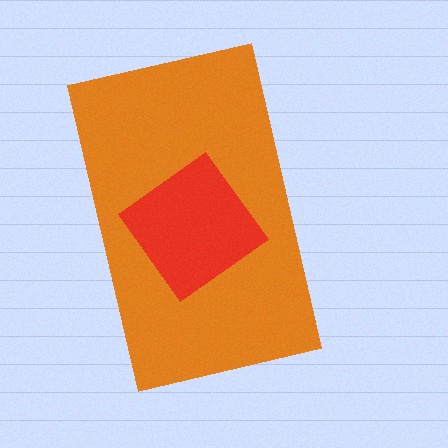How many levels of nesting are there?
2.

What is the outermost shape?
The orange rectangle.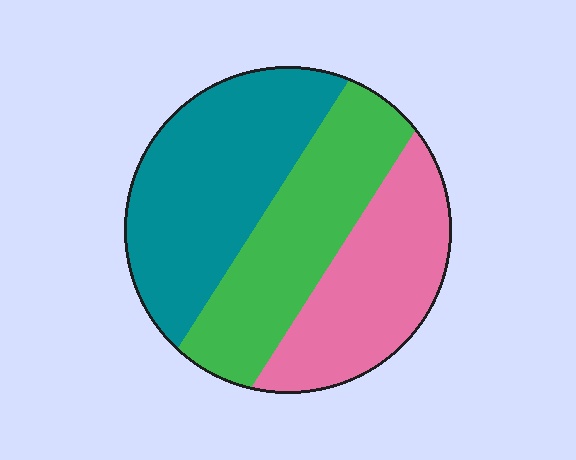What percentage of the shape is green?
Green covers around 30% of the shape.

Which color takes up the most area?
Teal, at roughly 40%.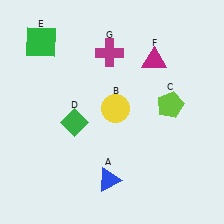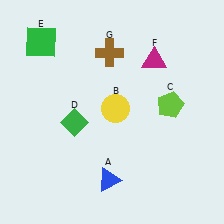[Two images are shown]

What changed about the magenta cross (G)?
In Image 1, G is magenta. In Image 2, it changed to brown.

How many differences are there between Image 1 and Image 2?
There is 1 difference between the two images.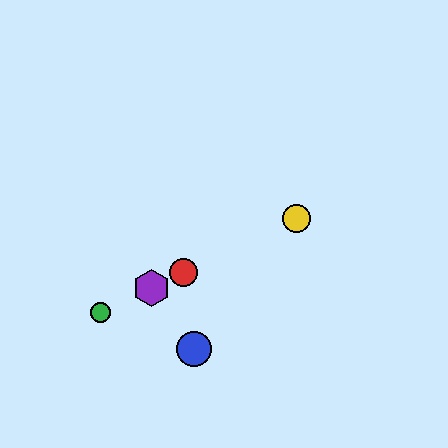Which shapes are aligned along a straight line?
The red circle, the green circle, the yellow circle, the purple hexagon are aligned along a straight line.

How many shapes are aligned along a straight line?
4 shapes (the red circle, the green circle, the yellow circle, the purple hexagon) are aligned along a straight line.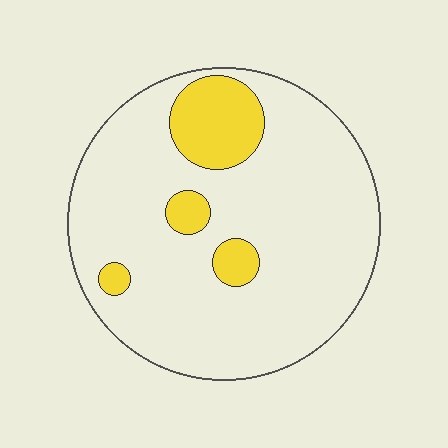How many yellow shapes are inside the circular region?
4.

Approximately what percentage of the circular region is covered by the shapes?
Approximately 15%.